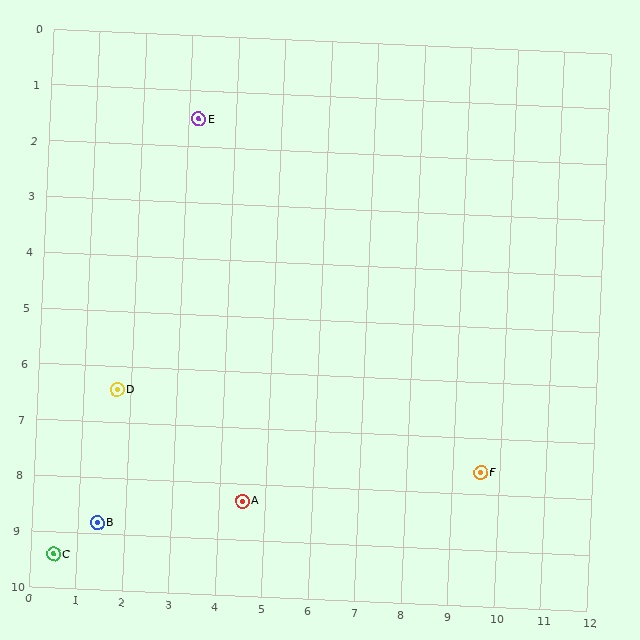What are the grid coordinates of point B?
Point B is at approximately (1.4, 8.8).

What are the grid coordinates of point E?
Point E is at approximately (3.2, 1.5).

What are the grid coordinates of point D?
Point D is at approximately (1.7, 6.4).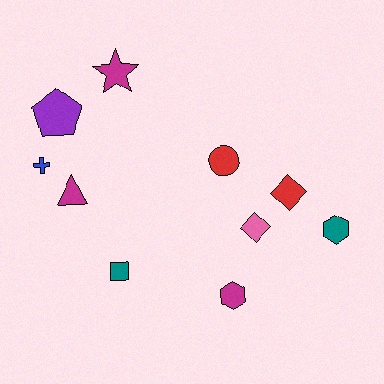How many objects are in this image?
There are 10 objects.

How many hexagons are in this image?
There are 2 hexagons.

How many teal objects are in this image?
There are 2 teal objects.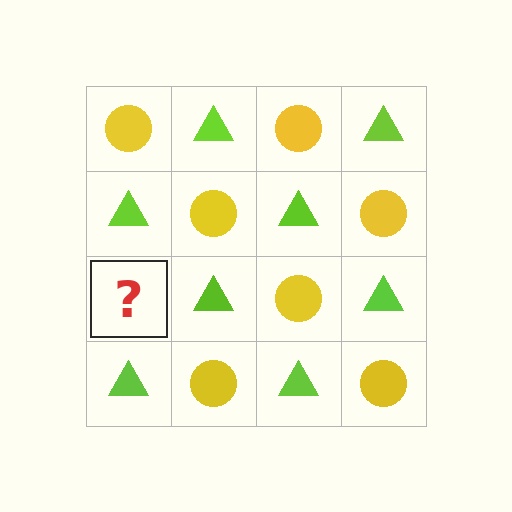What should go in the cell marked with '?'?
The missing cell should contain a yellow circle.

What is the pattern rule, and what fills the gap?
The rule is that it alternates yellow circle and lime triangle in a checkerboard pattern. The gap should be filled with a yellow circle.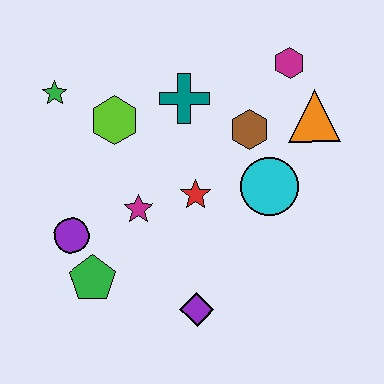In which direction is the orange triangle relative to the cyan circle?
The orange triangle is above the cyan circle.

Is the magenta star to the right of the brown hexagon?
No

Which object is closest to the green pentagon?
The purple circle is closest to the green pentagon.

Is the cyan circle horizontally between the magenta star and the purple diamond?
No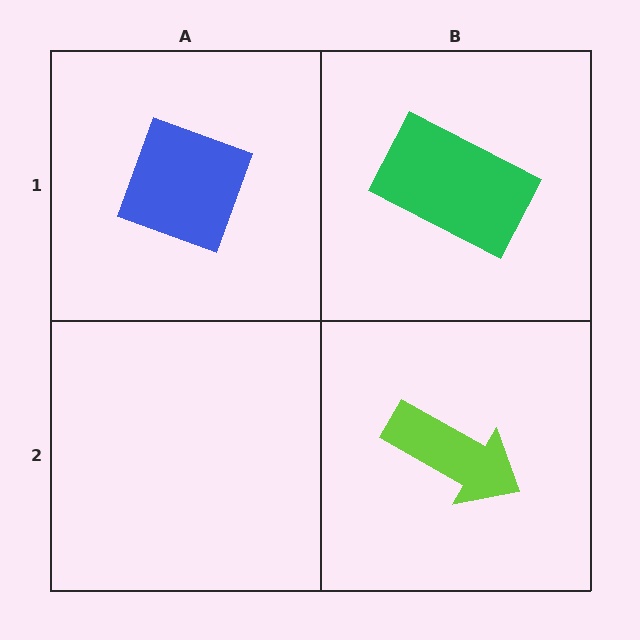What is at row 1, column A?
A blue diamond.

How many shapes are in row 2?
1 shape.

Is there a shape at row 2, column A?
No, that cell is empty.